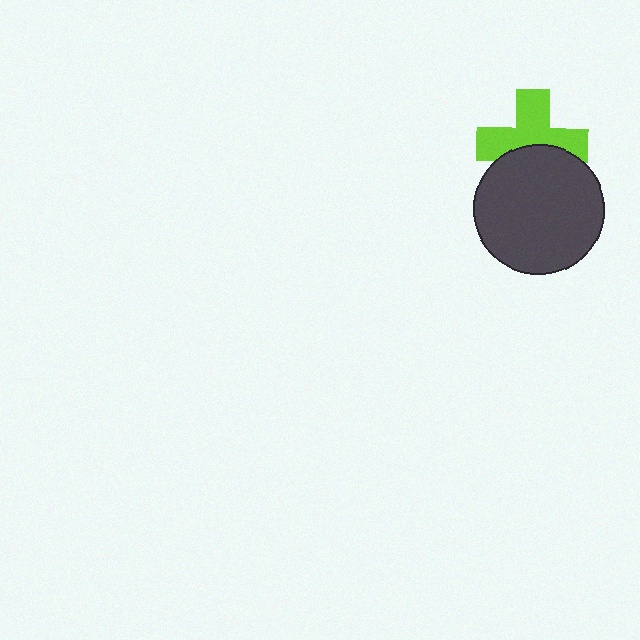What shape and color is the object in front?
The object in front is a dark gray circle.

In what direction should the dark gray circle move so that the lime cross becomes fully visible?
The dark gray circle should move down. That is the shortest direction to clear the overlap and leave the lime cross fully visible.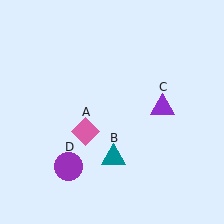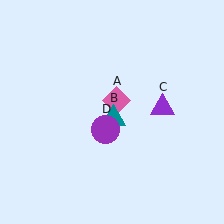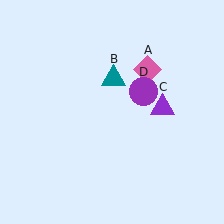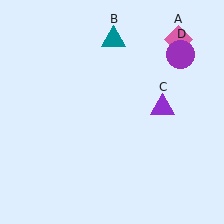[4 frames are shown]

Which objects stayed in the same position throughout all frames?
Purple triangle (object C) remained stationary.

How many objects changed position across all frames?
3 objects changed position: pink diamond (object A), teal triangle (object B), purple circle (object D).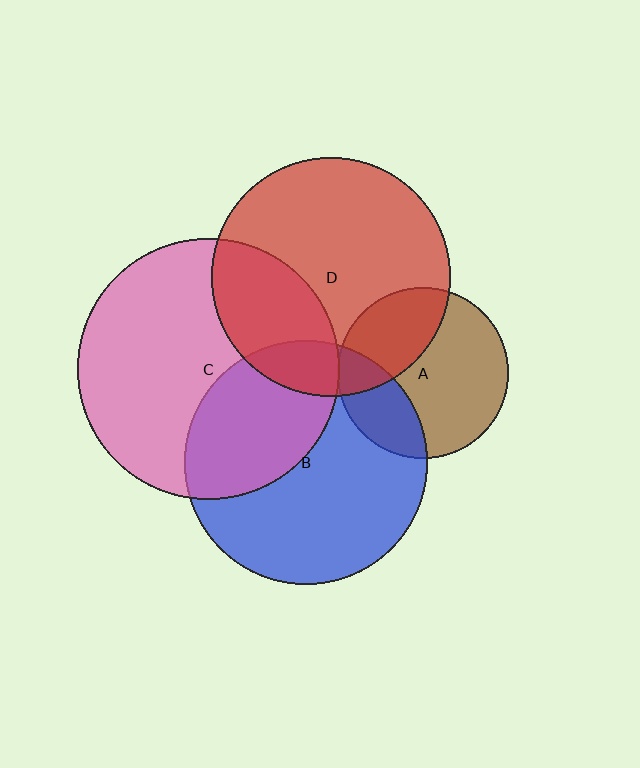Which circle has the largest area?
Circle C (pink).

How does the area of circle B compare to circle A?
Approximately 2.0 times.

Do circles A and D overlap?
Yes.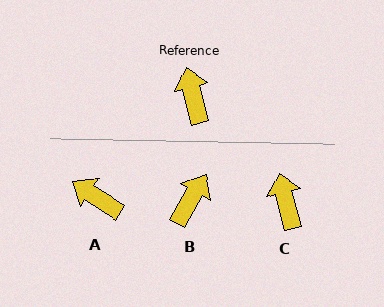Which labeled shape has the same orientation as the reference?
C.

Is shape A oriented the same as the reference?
No, it is off by about 43 degrees.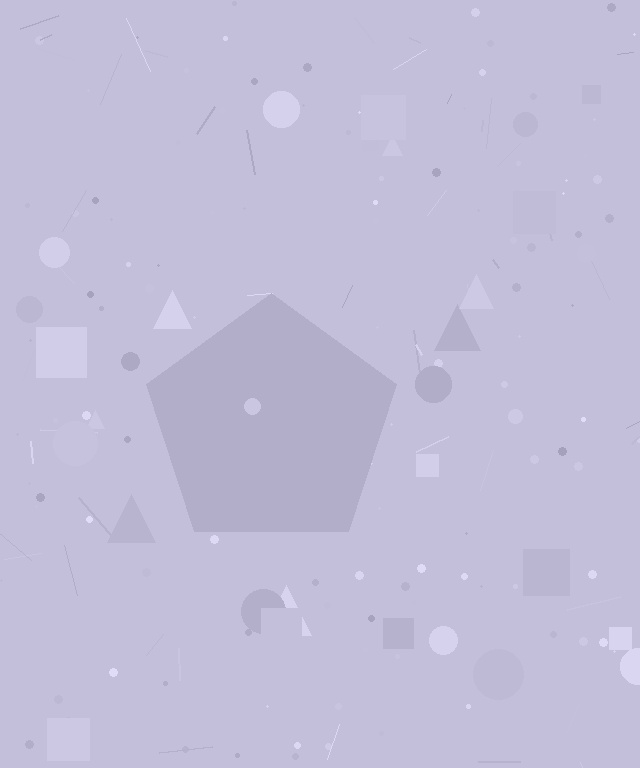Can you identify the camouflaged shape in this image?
The camouflaged shape is a pentagon.